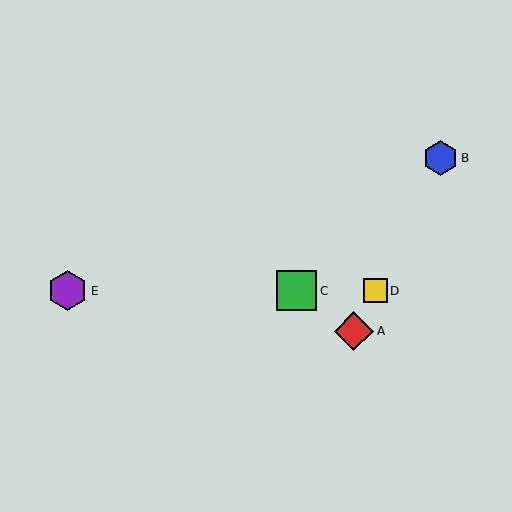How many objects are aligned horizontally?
3 objects (C, D, E) are aligned horizontally.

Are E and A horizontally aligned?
No, E is at y≈291 and A is at y≈331.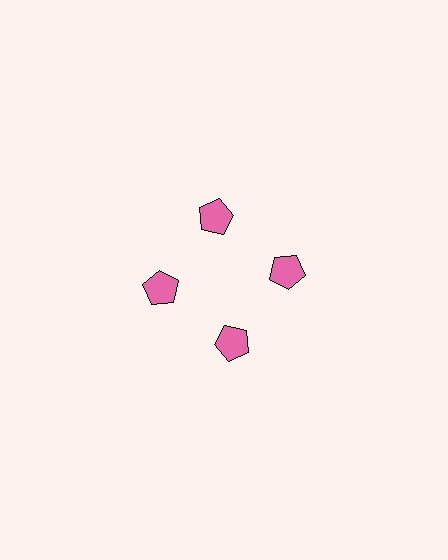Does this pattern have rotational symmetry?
Yes, this pattern has 4-fold rotational symmetry. It looks the same after rotating 90 degrees around the center.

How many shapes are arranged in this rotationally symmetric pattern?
There are 4 shapes, arranged in 4 groups of 1.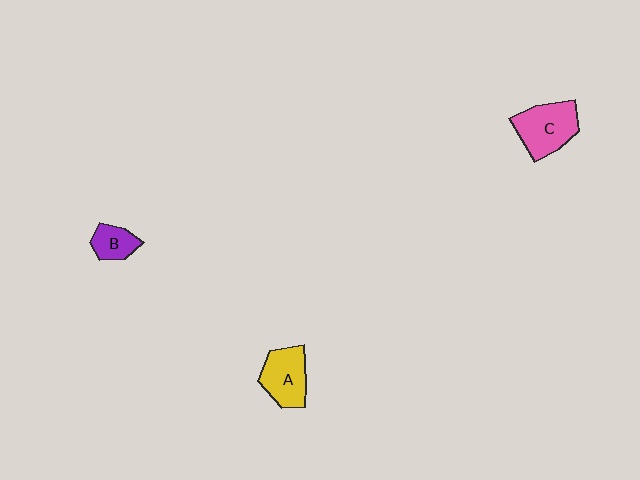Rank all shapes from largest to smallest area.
From largest to smallest: C (pink), A (yellow), B (purple).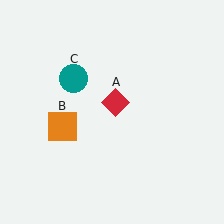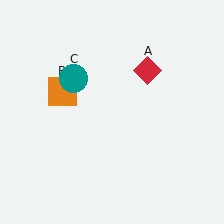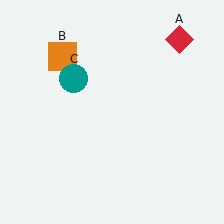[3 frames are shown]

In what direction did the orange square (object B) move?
The orange square (object B) moved up.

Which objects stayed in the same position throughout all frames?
Teal circle (object C) remained stationary.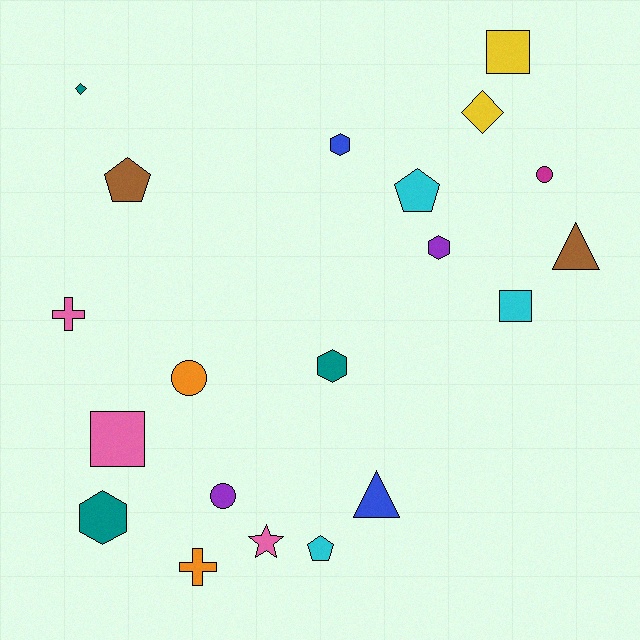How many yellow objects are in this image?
There are 2 yellow objects.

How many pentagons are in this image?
There are 3 pentagons.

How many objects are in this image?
There are 20 objects.